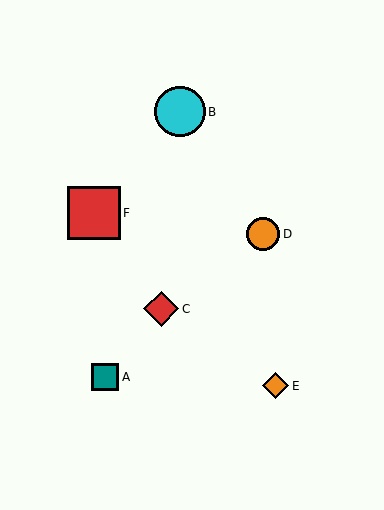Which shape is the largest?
The red square (labeled F) is the largest.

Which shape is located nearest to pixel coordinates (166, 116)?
The cyan circle (labeled B) at (180, 112) is nearest to that location.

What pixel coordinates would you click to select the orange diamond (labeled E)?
Click at (276, 386) to select the orange diamond E.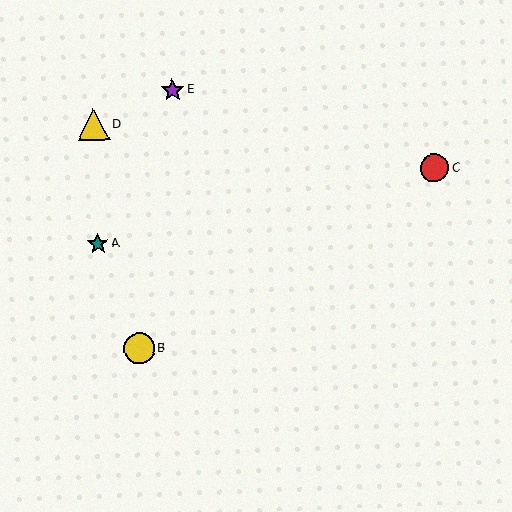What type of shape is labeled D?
Shape D is a yellow triangle.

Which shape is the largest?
The yellow triangle (labeled D) is the largest.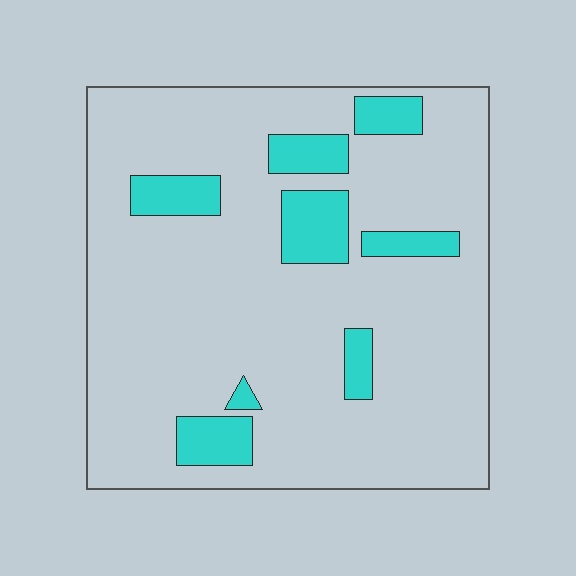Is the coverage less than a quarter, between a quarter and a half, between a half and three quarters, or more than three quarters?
Less than a quarter.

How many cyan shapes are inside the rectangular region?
8.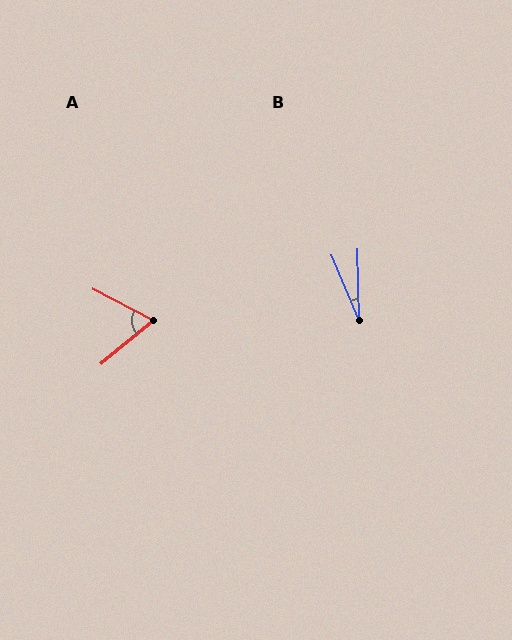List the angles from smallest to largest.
B (22°), A (67°).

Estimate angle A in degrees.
Approximately 67 degrees.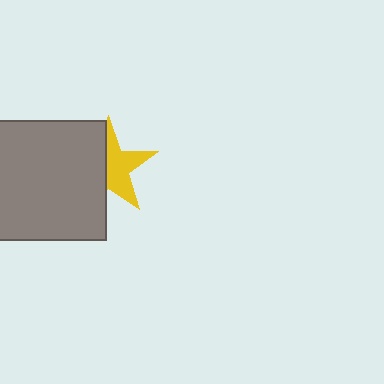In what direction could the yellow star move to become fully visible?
The yellow star could move right. That would shift it out from behind the gray rectangle entirely.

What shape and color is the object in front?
The object in front is a gray rectangle.